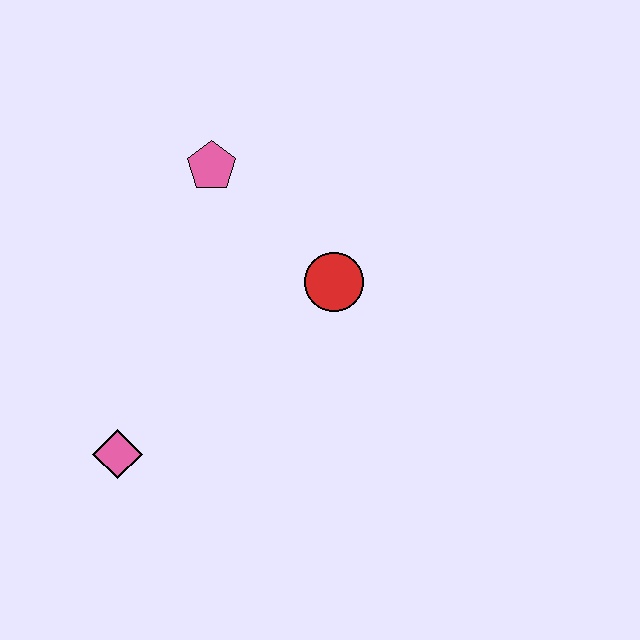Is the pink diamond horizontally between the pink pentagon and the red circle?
No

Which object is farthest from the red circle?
The pink diamond is farthest from the red circle.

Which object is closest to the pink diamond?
The red circle is closest to the pink diamond.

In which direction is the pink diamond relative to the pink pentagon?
The pink diamond is below the pink pentagon.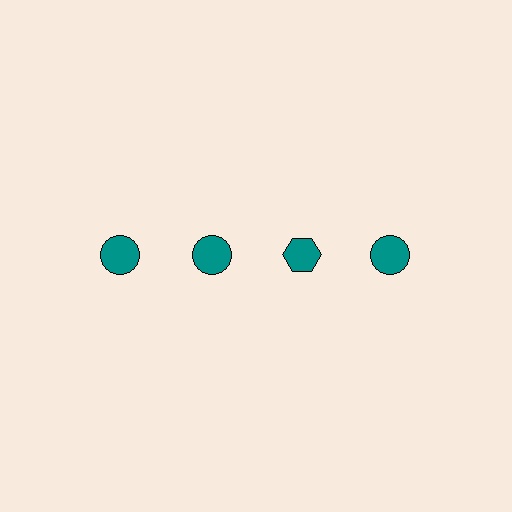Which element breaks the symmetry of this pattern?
The teal hexagon in the top row, center column breaks the symmetry. All other shapes are teal circles.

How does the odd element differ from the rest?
It has a different shape: hexagon instead of circle.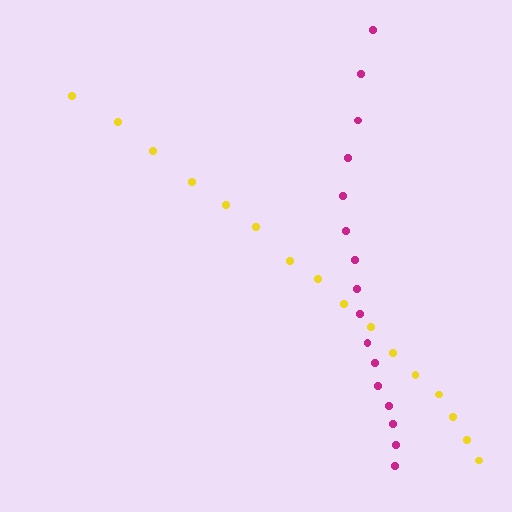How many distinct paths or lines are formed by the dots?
There are 2 distinct paths.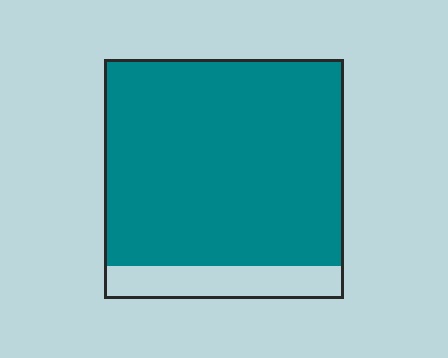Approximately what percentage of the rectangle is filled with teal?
Approximately 85%.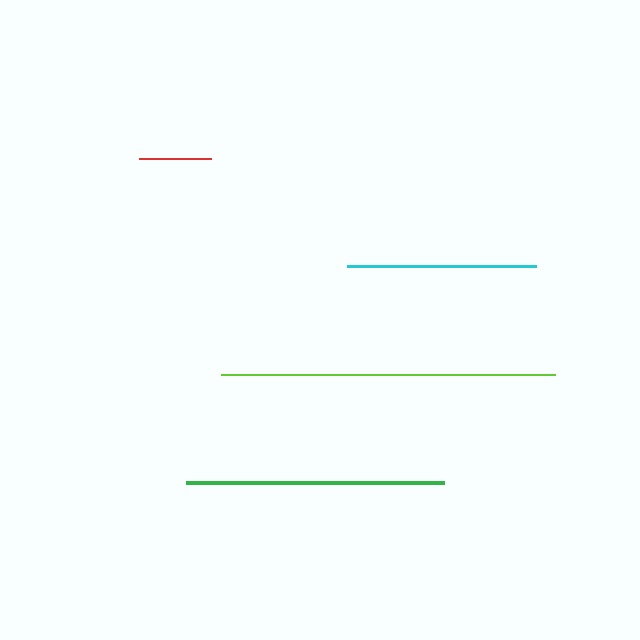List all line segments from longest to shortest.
From longest to shortest: lime, green, cyan, red.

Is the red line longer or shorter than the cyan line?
The cyan line is longer than the red line.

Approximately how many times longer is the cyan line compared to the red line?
The cyan line is approximately 2.6 times the length of the red line.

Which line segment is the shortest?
The red line is the shortest at approximately 72 pixels.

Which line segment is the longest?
The lime line is the longest at approximately 334 pixels.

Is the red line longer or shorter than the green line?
The green line is longer than the red line.